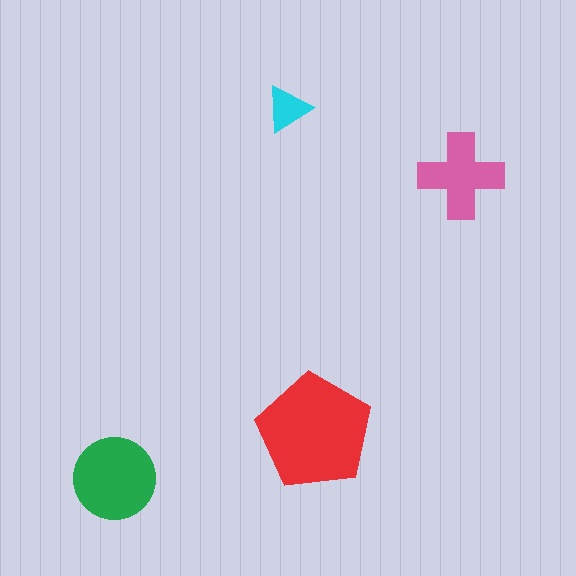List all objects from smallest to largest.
The cyan triangle, the pink cross, the green circle, the red pentagon.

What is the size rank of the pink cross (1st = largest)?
3rd.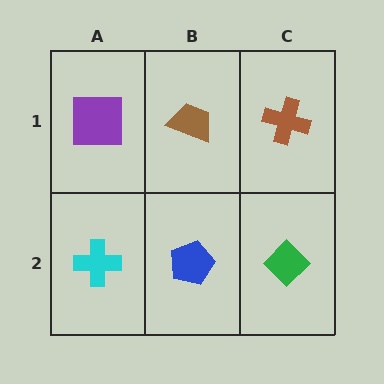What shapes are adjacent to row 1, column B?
A blue pentagon (row 2, column B), a purple square (row 1, column A), a brown cross (row 1, column C).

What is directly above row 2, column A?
A purple square.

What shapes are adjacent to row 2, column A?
A purple square (row 1, column A), a blue pentagon (row 2, column B).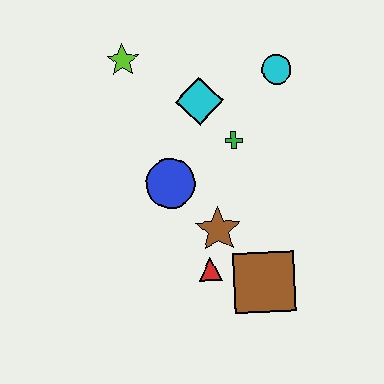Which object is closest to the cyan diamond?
The green cross is closest to the cyan diamond.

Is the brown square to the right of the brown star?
Yes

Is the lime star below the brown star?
No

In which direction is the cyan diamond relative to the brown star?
The cyan diamond is above the brown star.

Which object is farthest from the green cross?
The brown square is farthest from the green cross.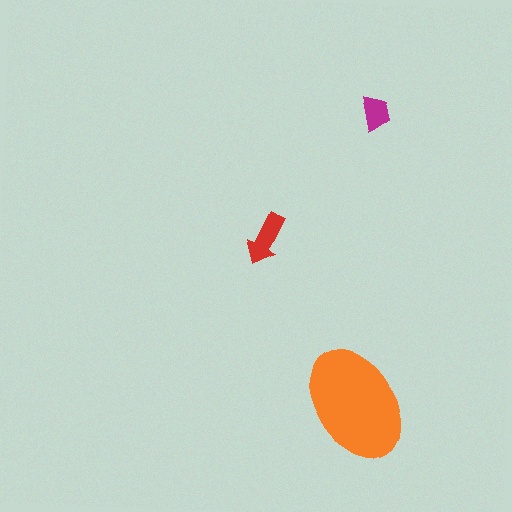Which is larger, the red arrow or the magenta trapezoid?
The red arrow.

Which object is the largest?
The orange ellipse.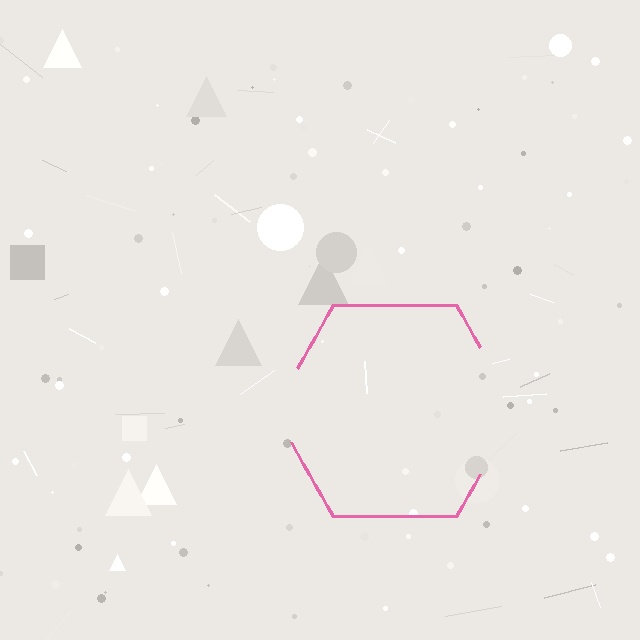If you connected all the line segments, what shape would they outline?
They would outline a hexagon.